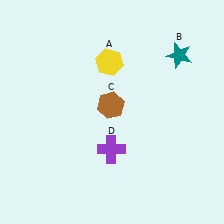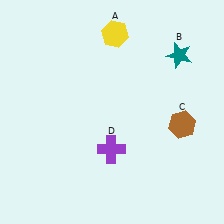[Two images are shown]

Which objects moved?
The objects that moved are: the yellow hexagon (A), the brown hexagon (C).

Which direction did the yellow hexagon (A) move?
The yellow hexagon (A) moved up.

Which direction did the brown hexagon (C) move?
The brown hexagon (C) moved right.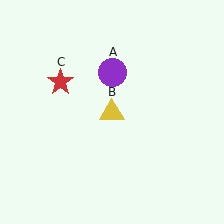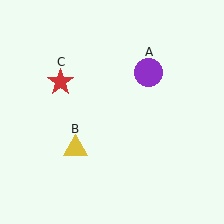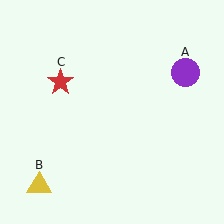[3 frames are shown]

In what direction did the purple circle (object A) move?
The purple circle (object A) moved right.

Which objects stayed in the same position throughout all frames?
Red star (object C) remained stationary.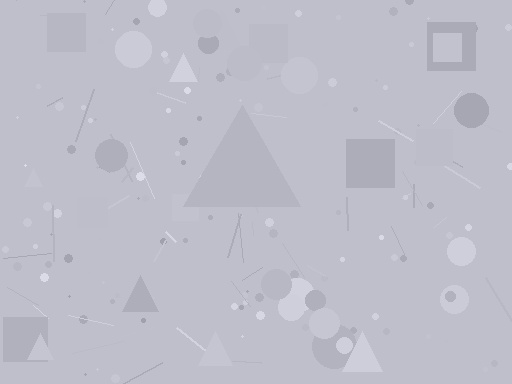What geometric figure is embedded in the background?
A triangle is embedded in the background.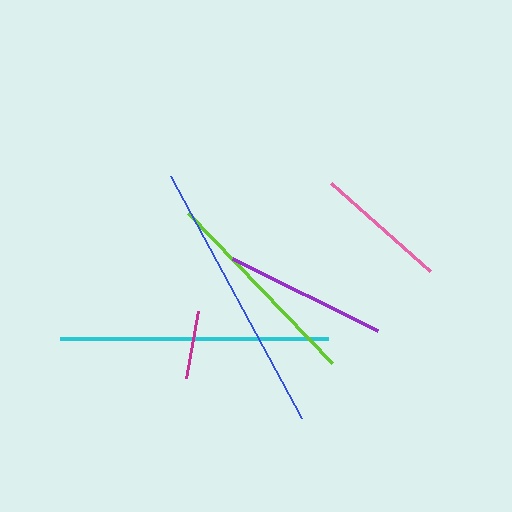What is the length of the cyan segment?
The cyan segment is approximately 268 pixels long.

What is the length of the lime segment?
The lime segment is approximately 207 pixels long.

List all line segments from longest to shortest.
From longest to shortest: blue, cyan, lime, purple, pink, magenta.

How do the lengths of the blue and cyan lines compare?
The blue and cyan lines are approximately the same length.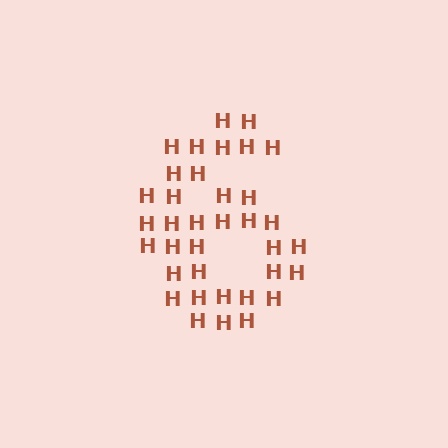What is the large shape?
The large shape is the digit 6.